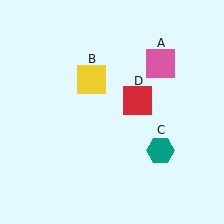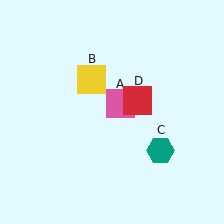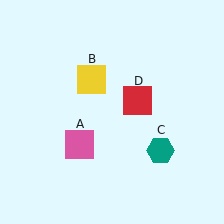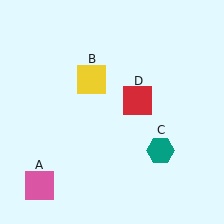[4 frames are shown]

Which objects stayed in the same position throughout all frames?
Yellow square (object B) and teal hexagon (object C) and red square (object D) remained stationary.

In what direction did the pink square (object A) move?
The pink square (object A) moved down and to the left.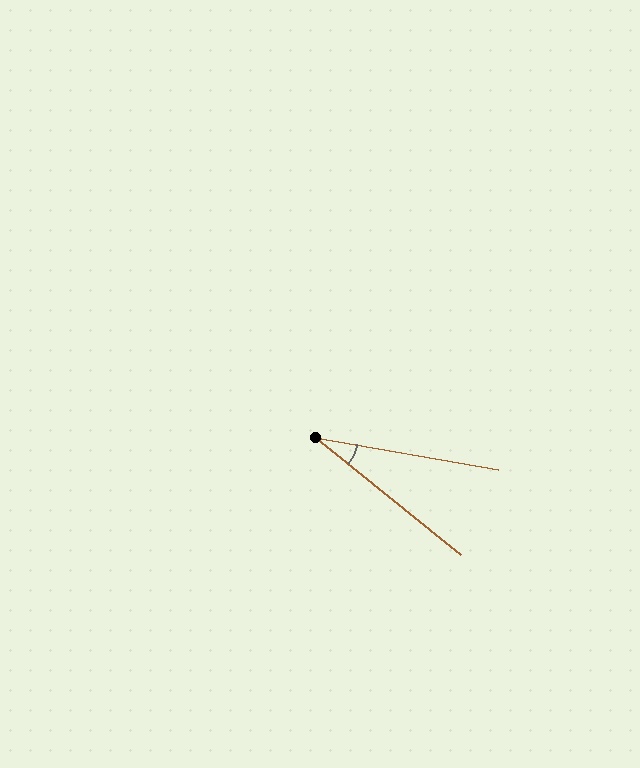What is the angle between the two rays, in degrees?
Approximately 29 degrees.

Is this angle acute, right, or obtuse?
It is acute.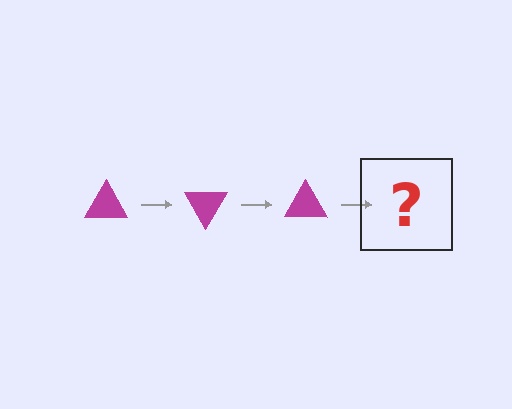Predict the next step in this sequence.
The next step is a magenta triangle rotated 180 degrees.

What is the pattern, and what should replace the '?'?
The pattern is that the triangle rotates 60 degrees each step. The '?' should be a magenta triangle rotated 180 degrees.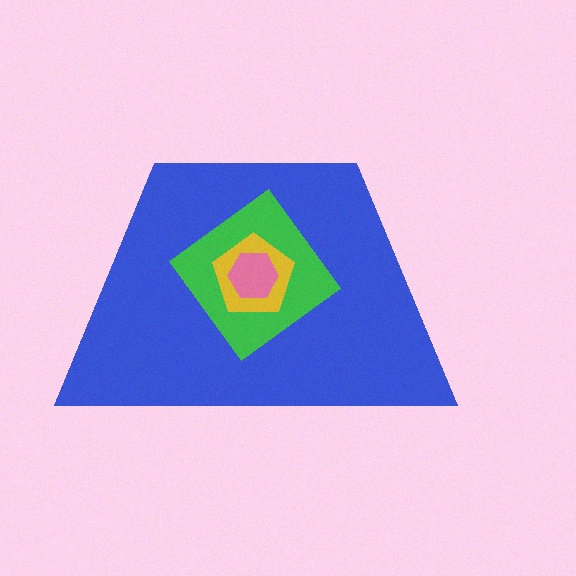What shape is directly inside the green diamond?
The yellow pentagon.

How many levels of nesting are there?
4.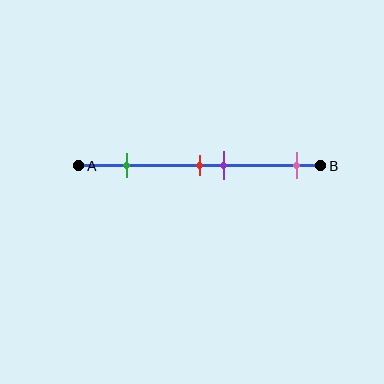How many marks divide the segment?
There are 4 marks dividing the segment.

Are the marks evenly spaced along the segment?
No, the marks are not evenly spaced.